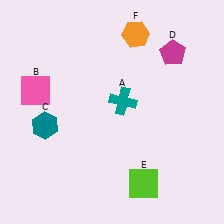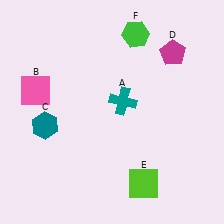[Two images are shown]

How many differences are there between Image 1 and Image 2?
There is 1 difference between the two images.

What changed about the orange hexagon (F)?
In Image 1, F is orange. In Image 2, it changed to green.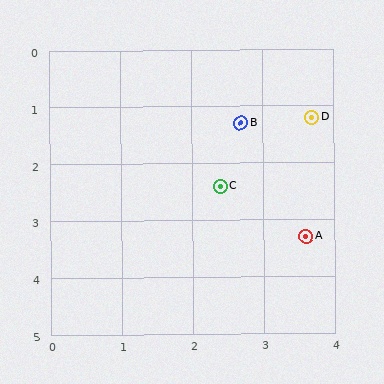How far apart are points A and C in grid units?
Points A and C are about 1.5 grid units apart.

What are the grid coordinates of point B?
Point B is at approximately (2.7, 1.3).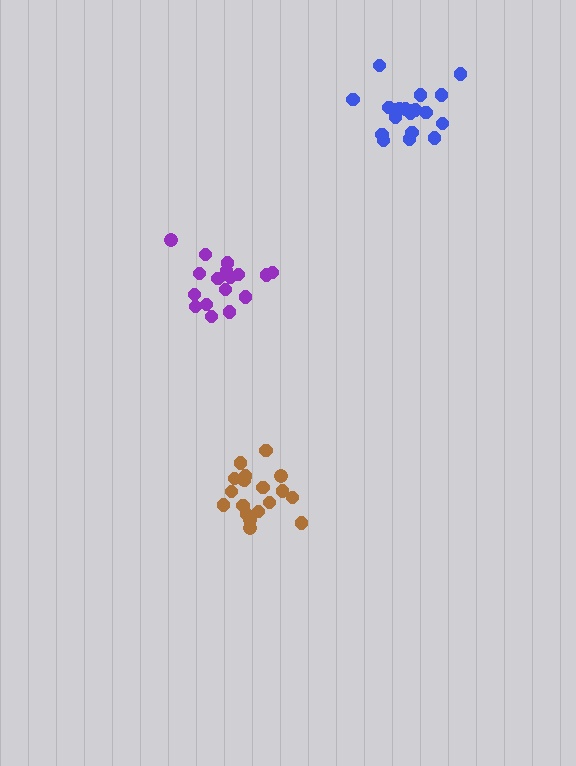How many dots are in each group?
Group 1: 17 dots, Group 2: 20 dots, Group 3: 19 dots (56 total).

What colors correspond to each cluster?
The clusters are colored: purple, blue, brown.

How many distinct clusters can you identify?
There are 3 distinct clusters.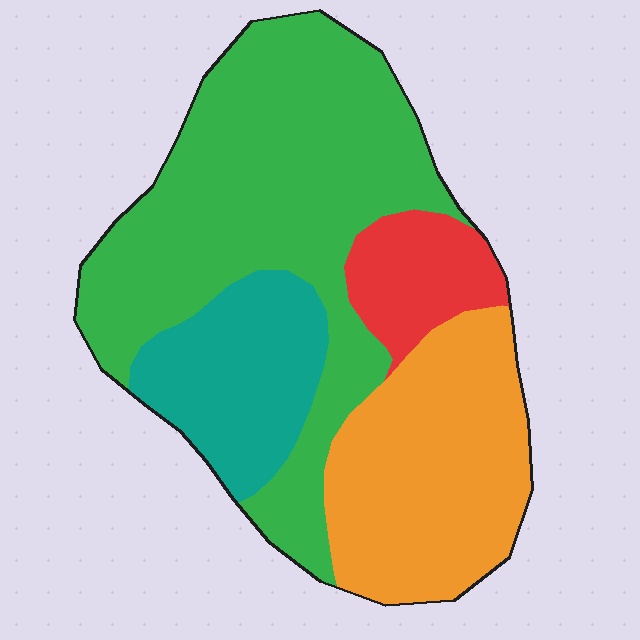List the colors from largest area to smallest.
From largest to smallest: green, orange, teal, red.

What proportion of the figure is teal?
Teal covers roughly 15% of the figure.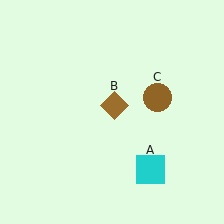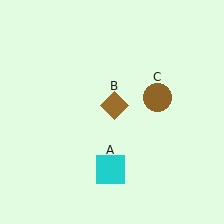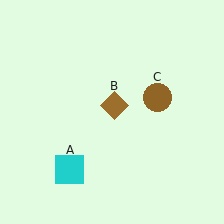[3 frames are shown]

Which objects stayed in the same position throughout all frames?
Brown diamond (object B) and brown circle (object C) remained stationary.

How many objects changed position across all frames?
1 object changed position: cyan square (object A).